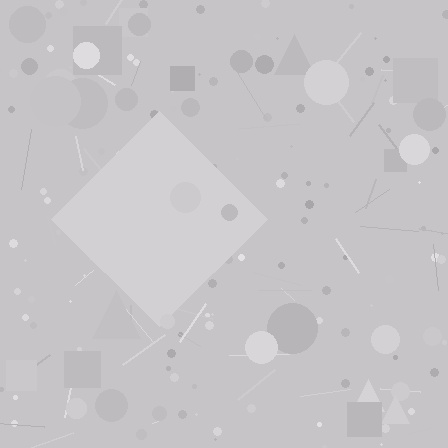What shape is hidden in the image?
A diamond is hidden in the image.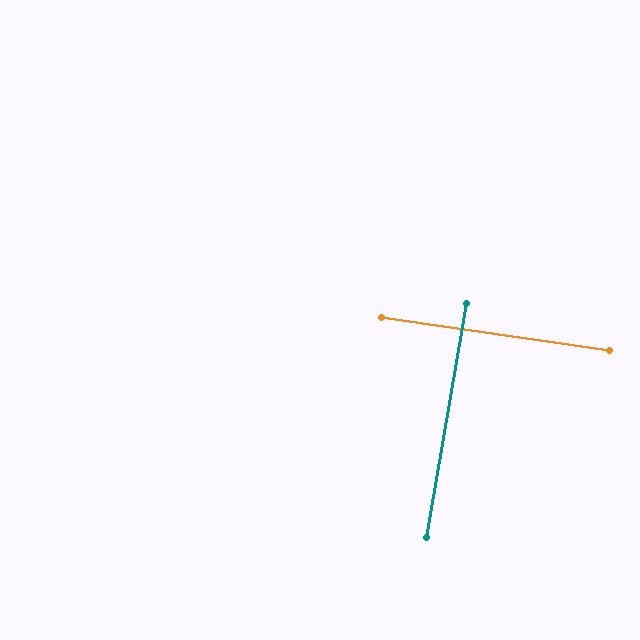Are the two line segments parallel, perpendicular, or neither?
Perpendicular — they meet at approximately 89°.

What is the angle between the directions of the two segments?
Approximately 89 degrees.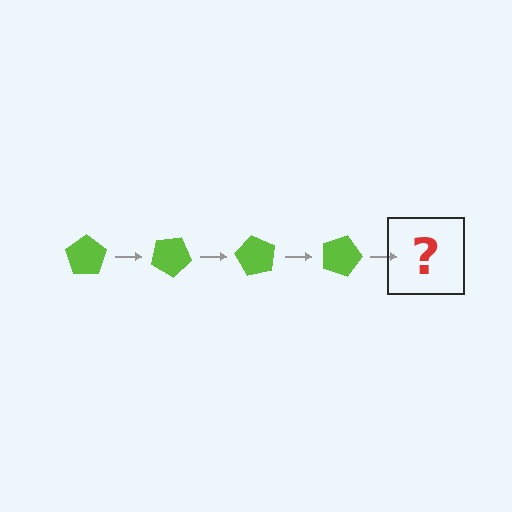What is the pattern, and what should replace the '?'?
The pattern is that the pentagon rotates 30 degrees each step. The '?' should be a lime pentagon rotated 120 degrees.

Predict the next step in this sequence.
The next step is a lime pentagon rotated 120 degrees.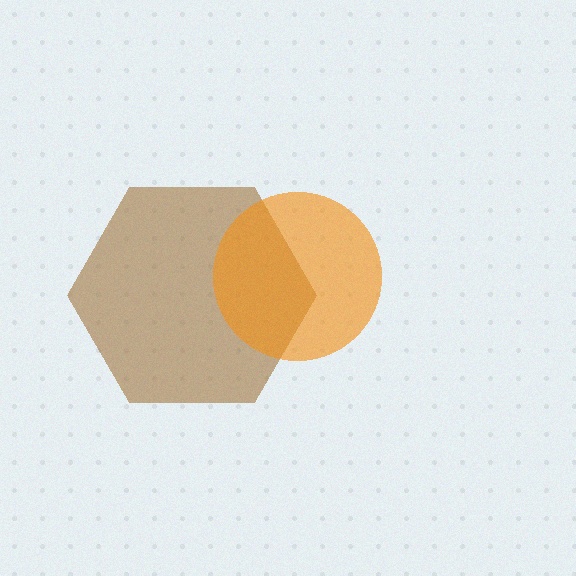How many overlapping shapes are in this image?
There are 2 overlapping shapes in the image.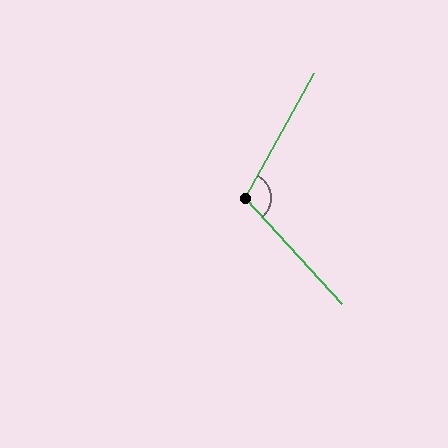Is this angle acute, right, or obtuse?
It is obtuse.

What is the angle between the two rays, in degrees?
Approximately 109 degrees.